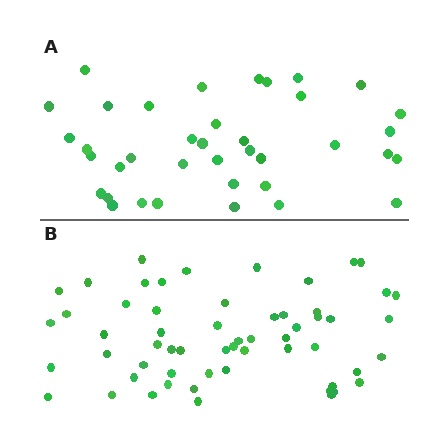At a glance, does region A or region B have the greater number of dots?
Region B (the bottom region) has more dots.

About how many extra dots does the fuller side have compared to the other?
Region B has approximately 20 more dots than region A.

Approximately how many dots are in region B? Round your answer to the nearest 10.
About 60 dots. (The exact count is 58, which rounds to 60.)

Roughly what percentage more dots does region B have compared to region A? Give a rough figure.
About 55% more.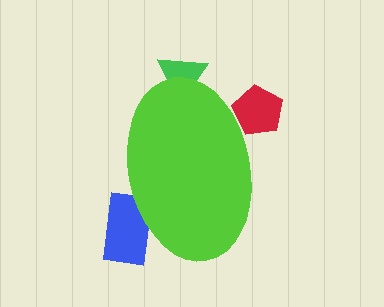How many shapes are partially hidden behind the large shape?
3 shapes are partially hidden.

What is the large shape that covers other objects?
A lime ellipse.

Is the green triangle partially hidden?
Yes, the green triangle is partially hidden behind the lime ellipse.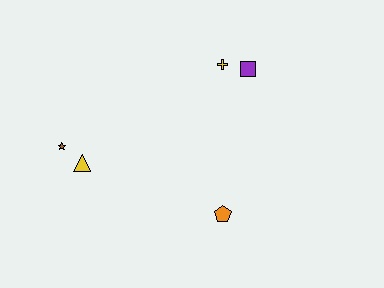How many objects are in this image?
There are 5 objects.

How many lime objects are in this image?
There are no lime objects.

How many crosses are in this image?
There is 1 cross.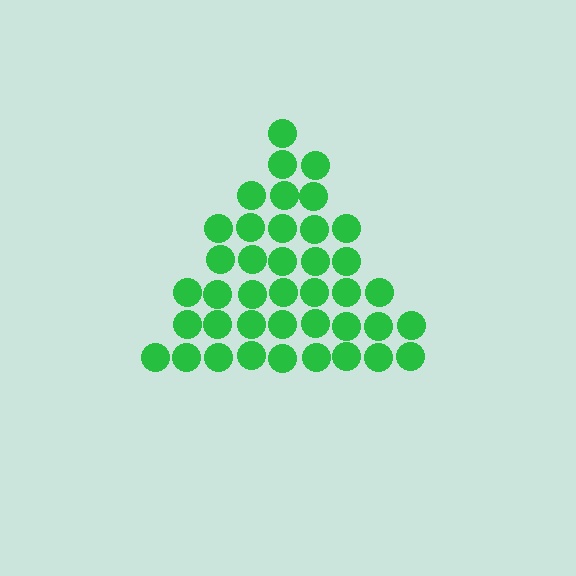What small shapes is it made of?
It is made of small circles.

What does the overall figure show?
The overall figure shows a triangle.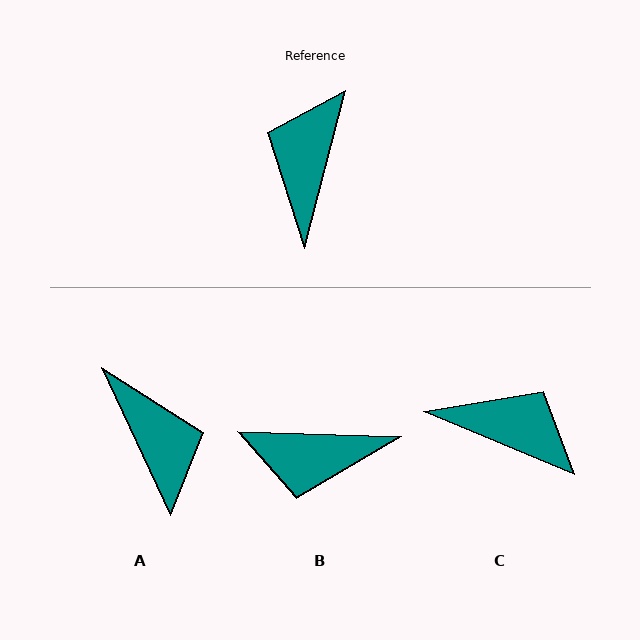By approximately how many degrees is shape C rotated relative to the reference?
Approximately 98 degrees clockwise.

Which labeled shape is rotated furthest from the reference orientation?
A, about 141 degrees away.